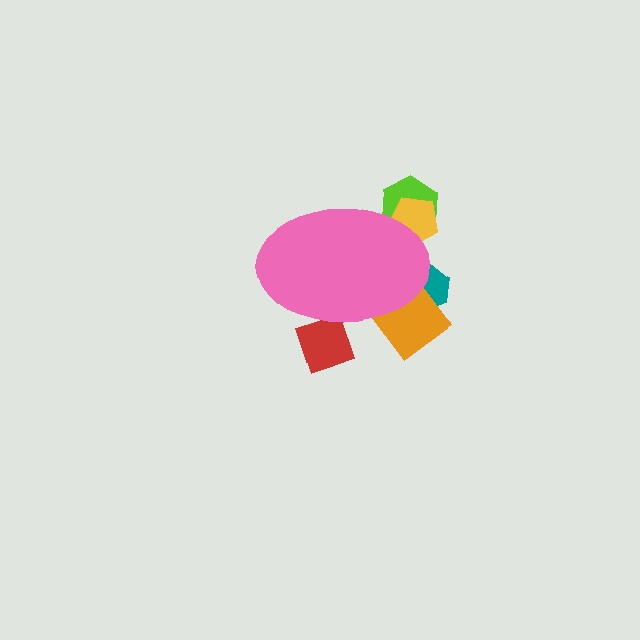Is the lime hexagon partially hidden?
Yes, the lime hexagon is partially hidden behind the pink ellipse.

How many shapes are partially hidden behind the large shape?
5 shapes are partially hidden.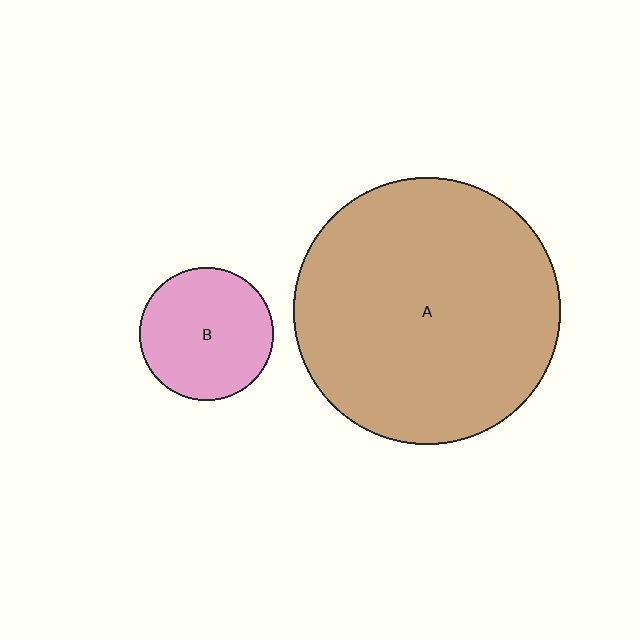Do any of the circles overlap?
No, none of the circles overlap.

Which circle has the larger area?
Circle A (brown).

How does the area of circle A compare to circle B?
Approximately 4.0 times.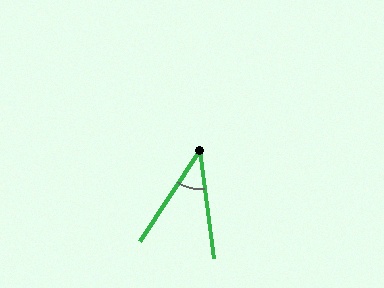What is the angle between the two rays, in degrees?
Approximately 41 degrees.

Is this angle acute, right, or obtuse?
It is acute.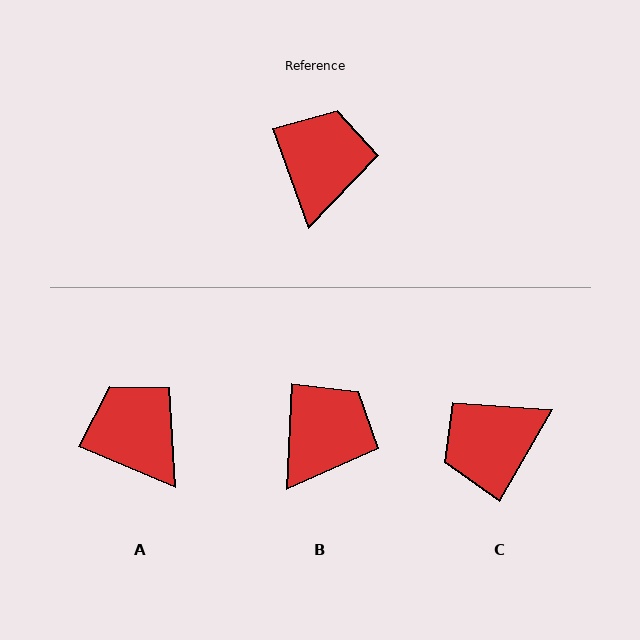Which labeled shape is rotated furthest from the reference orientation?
C, about 130 degrees away.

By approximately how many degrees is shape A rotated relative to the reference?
Approximately 47 degrees counter-clockwise.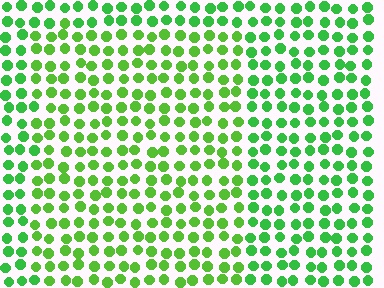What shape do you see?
I see a rectangle.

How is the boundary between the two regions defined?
The boundary is defined purely by a slight shift in hue (about 21 degrees). Spacing, size, and orientation are identical on both sides.